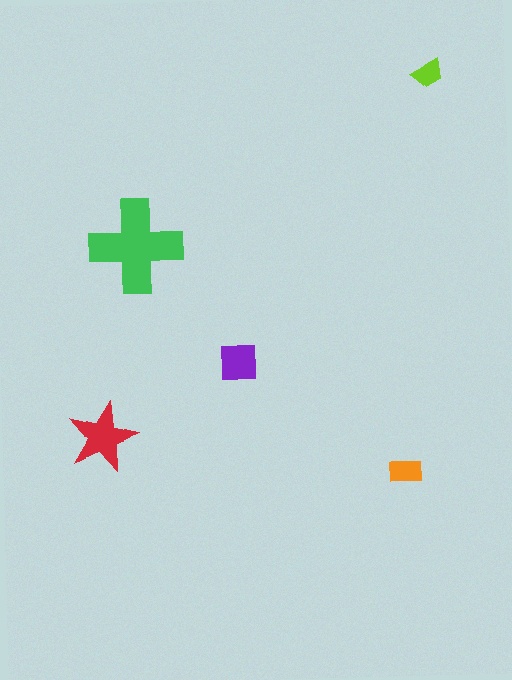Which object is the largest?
The green cross.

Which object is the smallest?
The lime trapezoid.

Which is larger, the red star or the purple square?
The red star.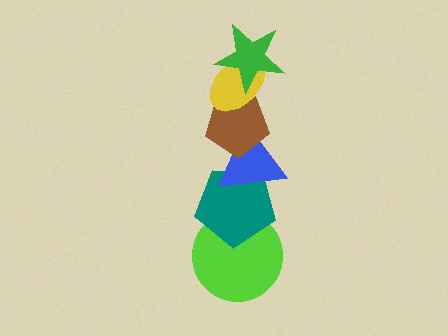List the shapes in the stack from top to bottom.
From top to bottom: the green star, the yellow ellipse, the brown pentagon, the blue triangle, the teal pentagon, the lime circle.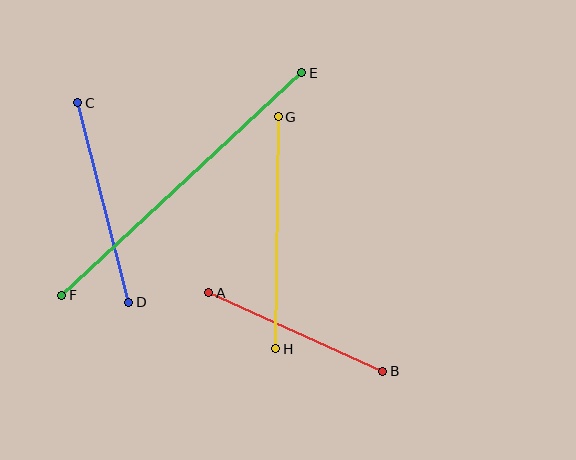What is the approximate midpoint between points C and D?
The midpoint is at approximately (103, 202) pixels.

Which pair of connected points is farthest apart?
Points E and F are farthest apart.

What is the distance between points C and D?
The distance is approximately 206 pixels.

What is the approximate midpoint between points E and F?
The midpoint is at approximately (182, 184) pixels.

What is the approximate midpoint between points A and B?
The midpoint is at approximately (296, 332) pixels.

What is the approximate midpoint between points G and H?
The midpoint is at approximately (277, 233) pixels.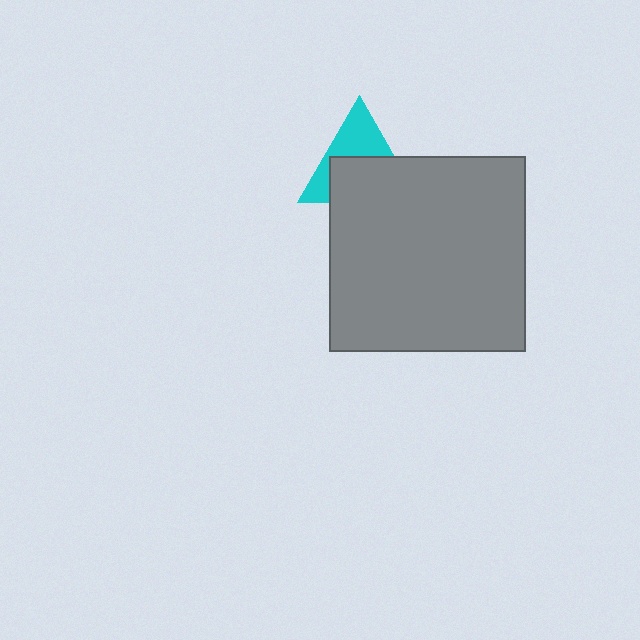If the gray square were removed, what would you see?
You would see the complete cyan triangle.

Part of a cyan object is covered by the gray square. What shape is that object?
It is a triangle.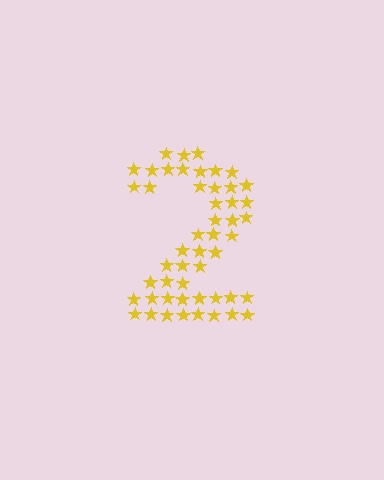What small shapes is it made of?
It is made of small stars.